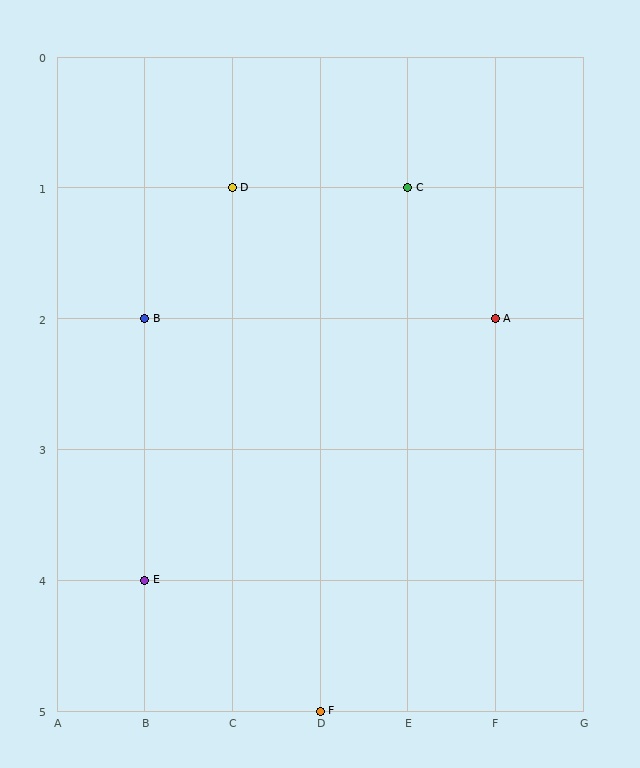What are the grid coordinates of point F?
Point F is at grid coordinates (D, 5).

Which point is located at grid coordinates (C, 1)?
Point D is at (C, 1).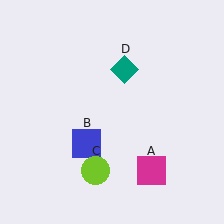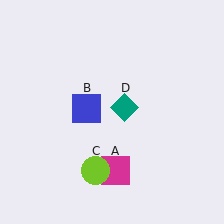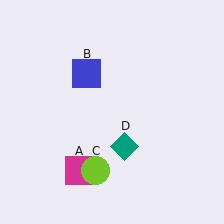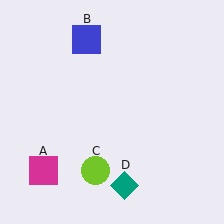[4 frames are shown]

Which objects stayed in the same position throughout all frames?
Lime circle (object C) remained stationary.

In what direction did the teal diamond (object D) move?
The teal diamond (object D) moved down.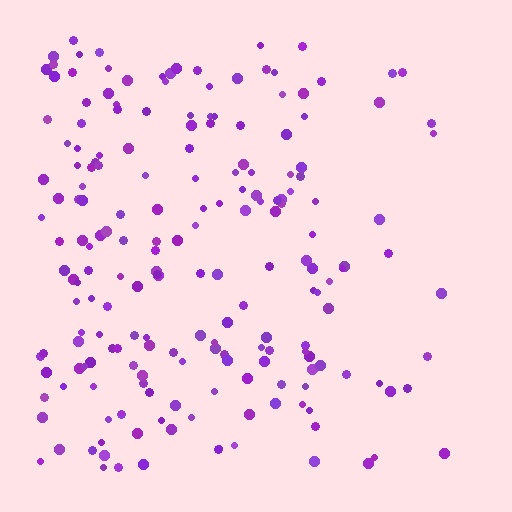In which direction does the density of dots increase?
From right to left, with the left side densest.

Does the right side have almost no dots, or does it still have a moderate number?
Still a moderate number, just noticeably fewer than the left.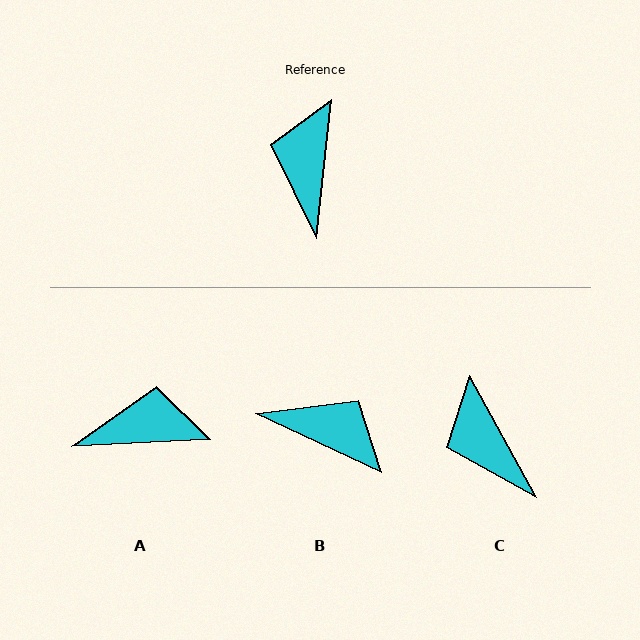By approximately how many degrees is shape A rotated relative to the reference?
Approximately 81 degrees clockwise.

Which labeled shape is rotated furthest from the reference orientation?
B, about 109 degrees away.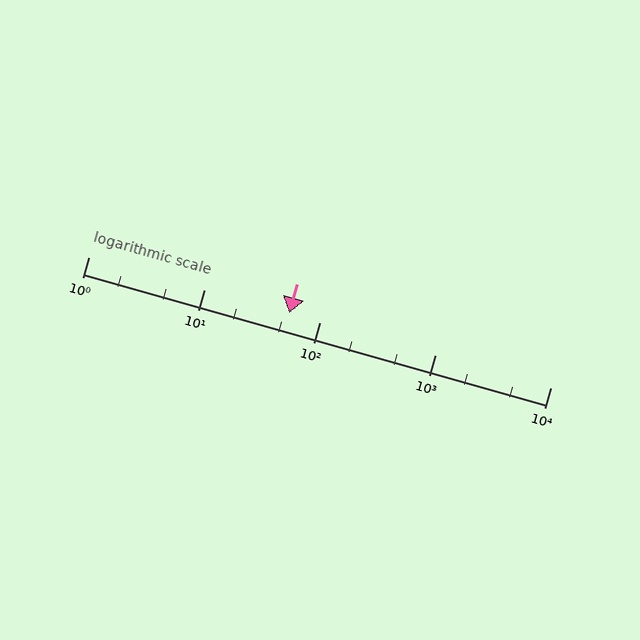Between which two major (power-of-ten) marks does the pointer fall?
The pointer is between 10 and 100.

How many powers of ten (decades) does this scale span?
The scale spans 4 decades, from 1 to 10000.